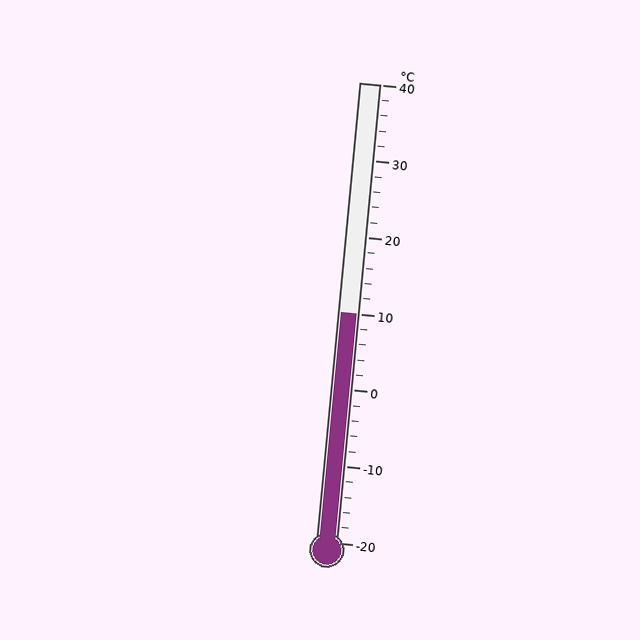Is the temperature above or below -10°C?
The temperature is above -10°C.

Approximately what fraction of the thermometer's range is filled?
The thermometer is filled to approximately 50% of its range.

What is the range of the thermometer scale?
The thermometer scale ranges from -20°C to 40°C.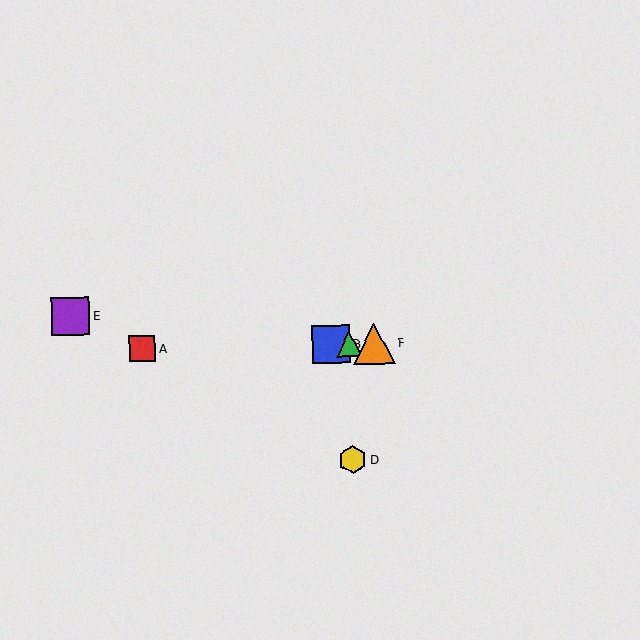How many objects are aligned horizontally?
4 objects (A, B, C, F) are aligned horizontally.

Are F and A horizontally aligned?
Yes, both are at y≈344.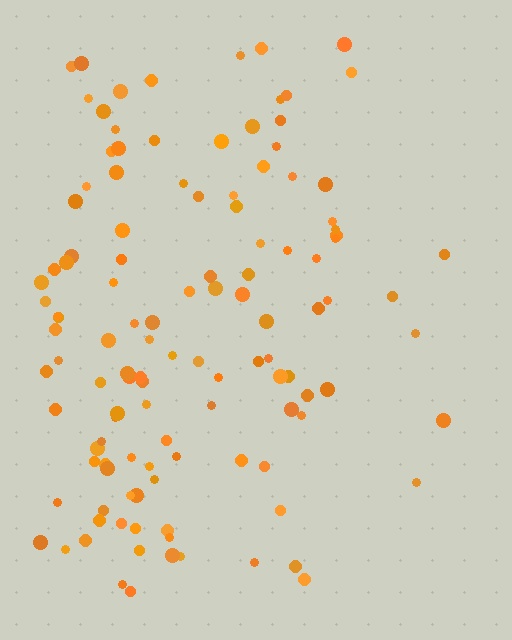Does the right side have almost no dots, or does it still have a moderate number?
Still a moderate number, just noticeably fewer than the left.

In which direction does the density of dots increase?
From right to left, with the left side densest.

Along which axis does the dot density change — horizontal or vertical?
Horizontal.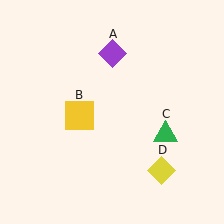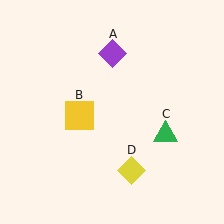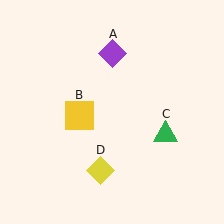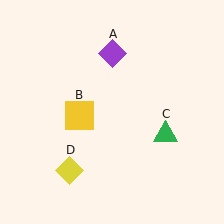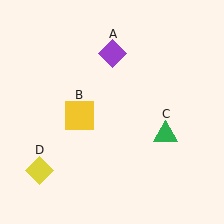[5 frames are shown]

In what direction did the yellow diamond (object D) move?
The yellow diamond (object D) moved left.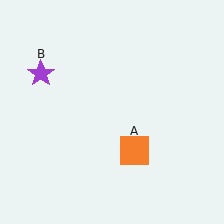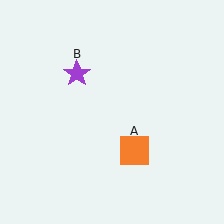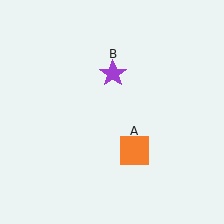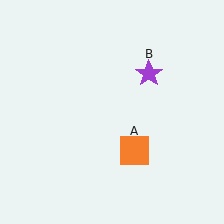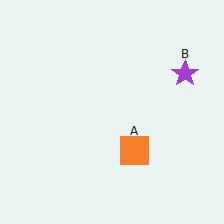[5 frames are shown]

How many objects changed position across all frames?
1 object changed position: purple star (object B).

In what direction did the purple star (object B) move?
The purple star (object B) moved right.